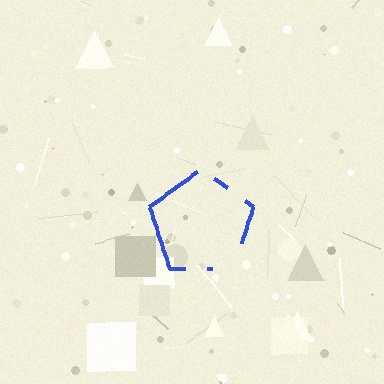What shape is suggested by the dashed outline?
The dashed outline suggests a pentagon.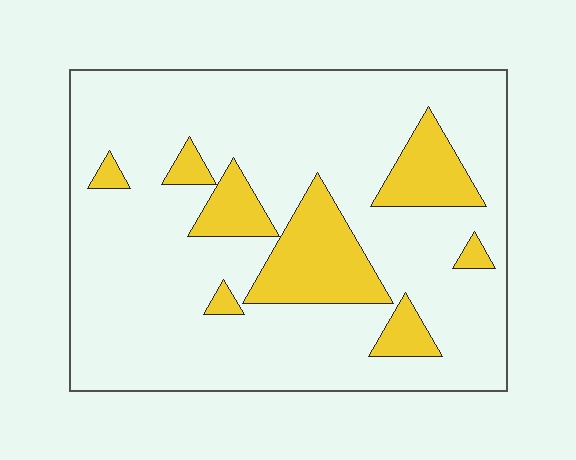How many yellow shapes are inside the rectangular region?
8.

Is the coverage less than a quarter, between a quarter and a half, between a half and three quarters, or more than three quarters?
Less than a quarter.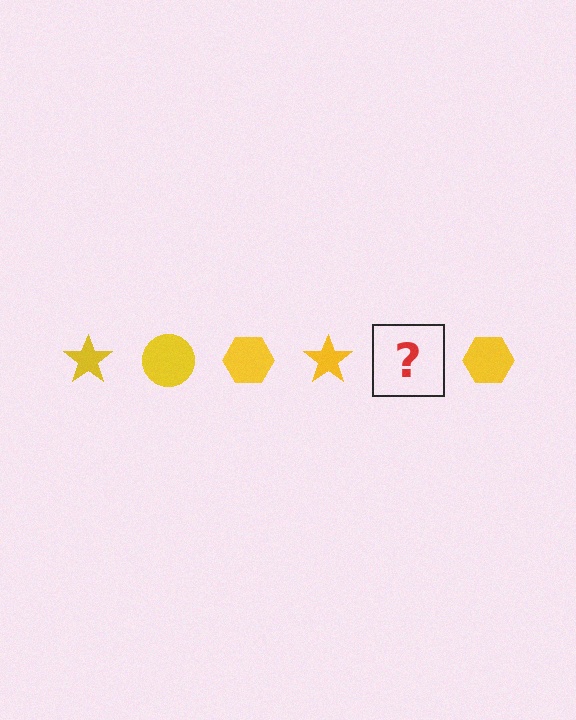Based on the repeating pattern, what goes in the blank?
The blank should be a yellow circle.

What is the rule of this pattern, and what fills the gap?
The rule is that the pattern cycles through star, circle, hexagon shapes in yellow. The gap should be filled with a yellow circle.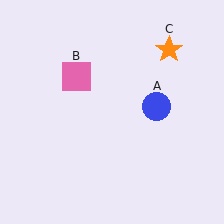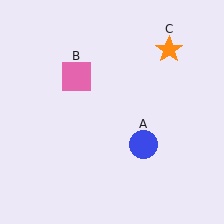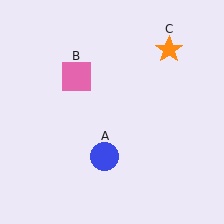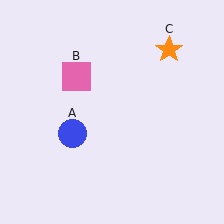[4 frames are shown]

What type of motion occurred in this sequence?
The blue circle (object A) rotated clockwise around the center of the scene.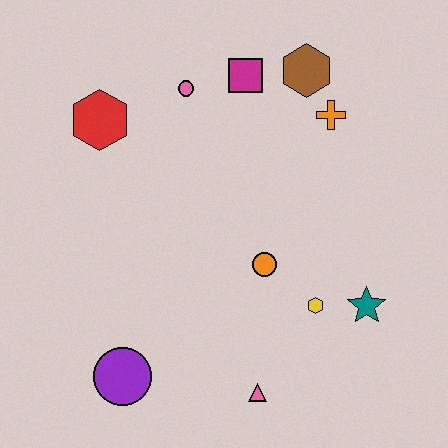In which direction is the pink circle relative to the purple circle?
The pink circle is above the purple circle.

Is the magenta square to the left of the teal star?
Yes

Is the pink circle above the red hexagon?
Yes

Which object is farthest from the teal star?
The red hexagon is farthest from the teal star.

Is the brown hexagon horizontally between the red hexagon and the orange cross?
Yes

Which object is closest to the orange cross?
The brown hexagon is closest to the orange cross.